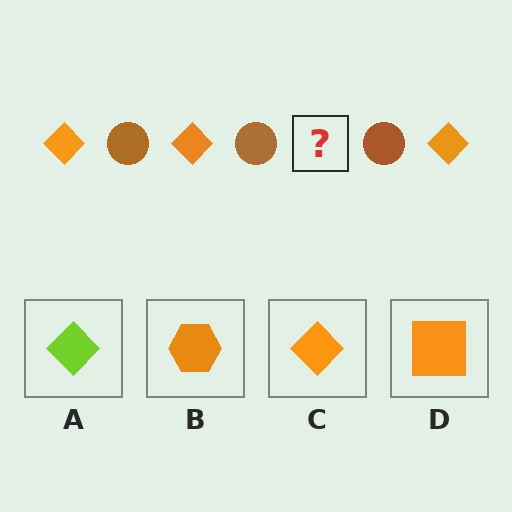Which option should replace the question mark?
Option C.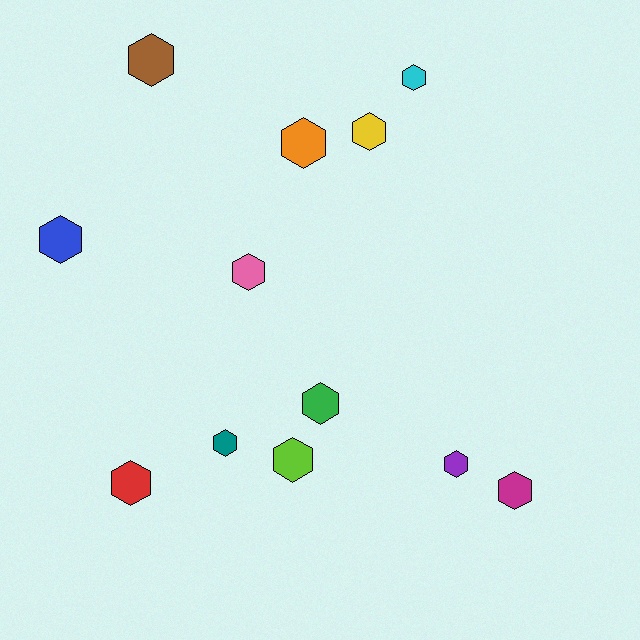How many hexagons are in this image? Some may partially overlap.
There are 12 hexagons.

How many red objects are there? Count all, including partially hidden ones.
There is 1 red object.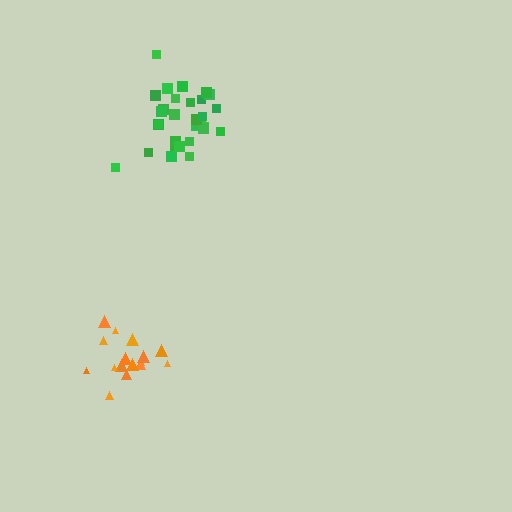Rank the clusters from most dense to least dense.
green, orange.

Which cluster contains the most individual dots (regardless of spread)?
Green (30).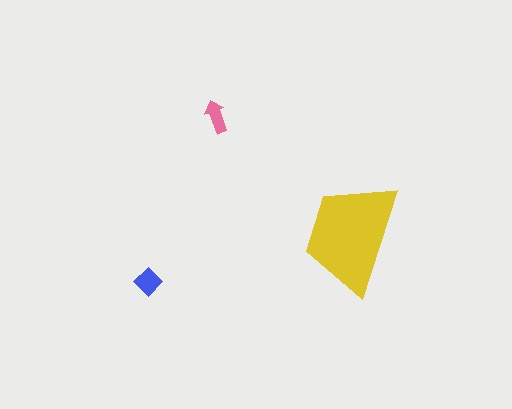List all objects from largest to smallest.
The yellow trapezoid, the blue diamond, the pink arrow.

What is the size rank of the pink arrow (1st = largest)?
3rd.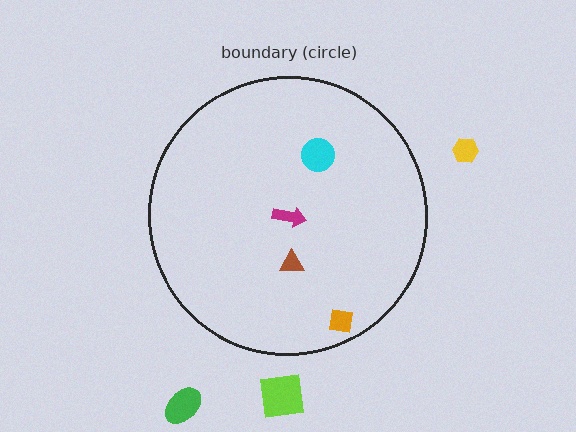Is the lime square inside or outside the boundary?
Outside.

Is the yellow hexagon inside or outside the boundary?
Outside.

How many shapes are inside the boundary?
4 inside, 3 outside.